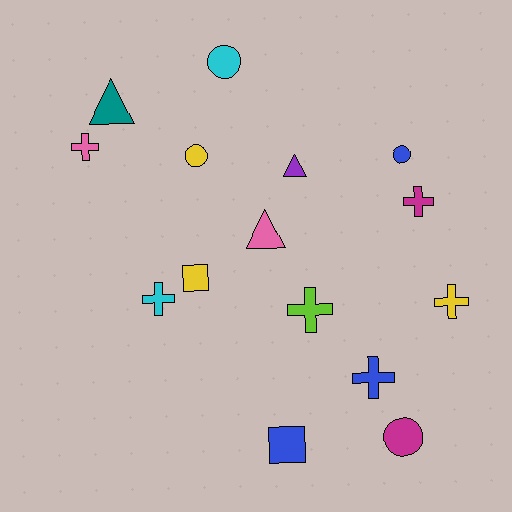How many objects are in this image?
There are 15 objects.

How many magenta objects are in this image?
There are 2 magenta objects.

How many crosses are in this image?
There are 6 crosses.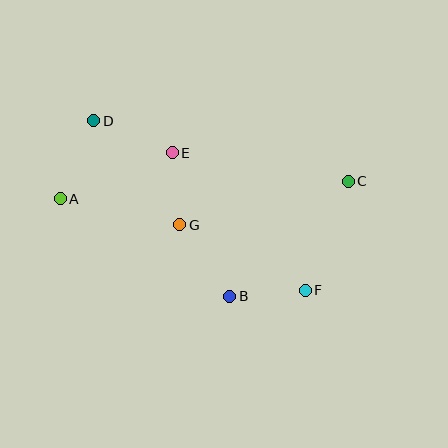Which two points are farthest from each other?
Points A and C are farthest from each other.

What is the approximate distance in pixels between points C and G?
The distance between C and G is approximately 174 pixels.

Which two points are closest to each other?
Points E and G are closest to each other.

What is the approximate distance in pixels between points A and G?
The distance between A and G is approximately 122 pixels.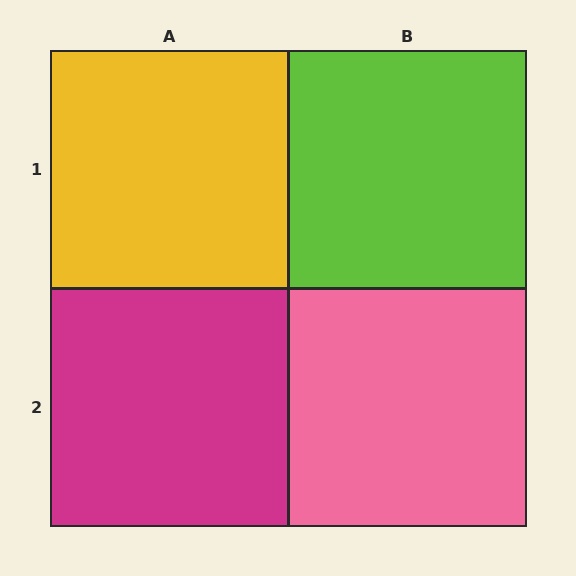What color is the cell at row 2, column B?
Pink.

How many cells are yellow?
1 cell is yellow.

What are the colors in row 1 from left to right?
Yellow, lime.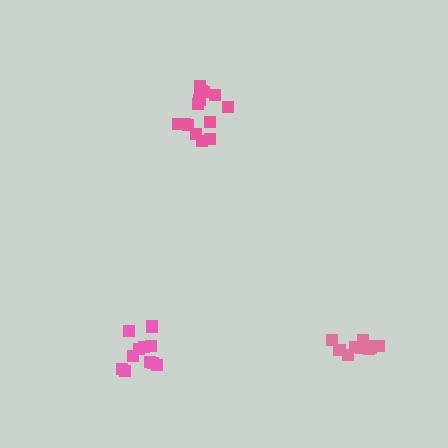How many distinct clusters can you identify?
There are 3 distinct clusters.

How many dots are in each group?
Group 1: 16 dots, Group 2: 12 dots, Group 3: 11 dots (39 total).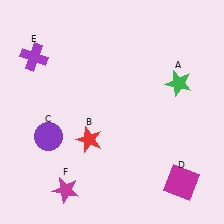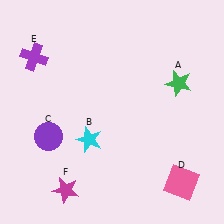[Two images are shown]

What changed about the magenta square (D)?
In Image 1, D is magenta. In Image 2, it changed to pink.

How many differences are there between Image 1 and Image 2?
There are 2 differences between the two images.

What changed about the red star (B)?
In Image 1, B is red. In Image 2, it changed to cyan.